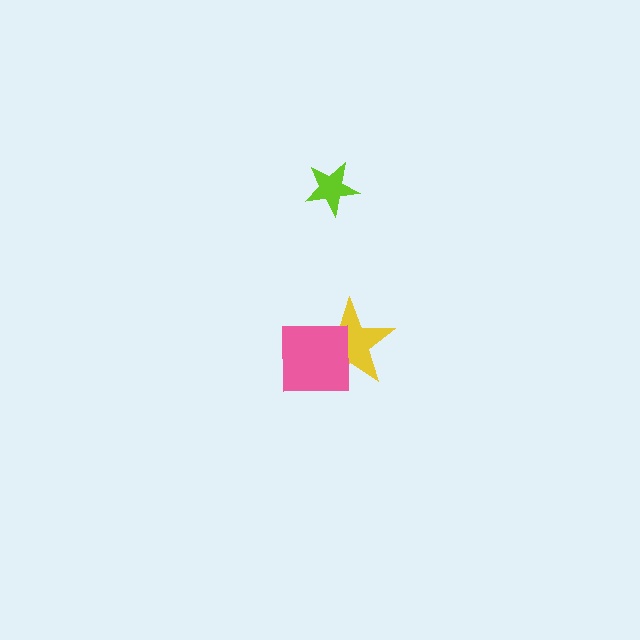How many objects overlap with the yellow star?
1 object overlaps with the yellow star.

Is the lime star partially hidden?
No, no other shape covers it.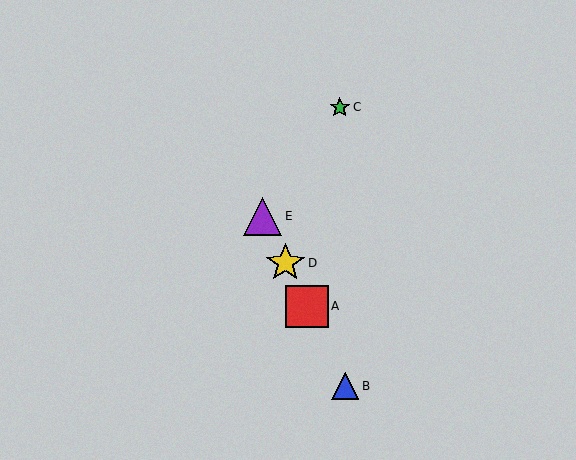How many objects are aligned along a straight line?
4 objects (A, B, D, E) are aligned along a straight line.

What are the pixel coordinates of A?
Object A is at (307, 306).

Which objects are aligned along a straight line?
Objects A, B, D, E are aligned along a straight line.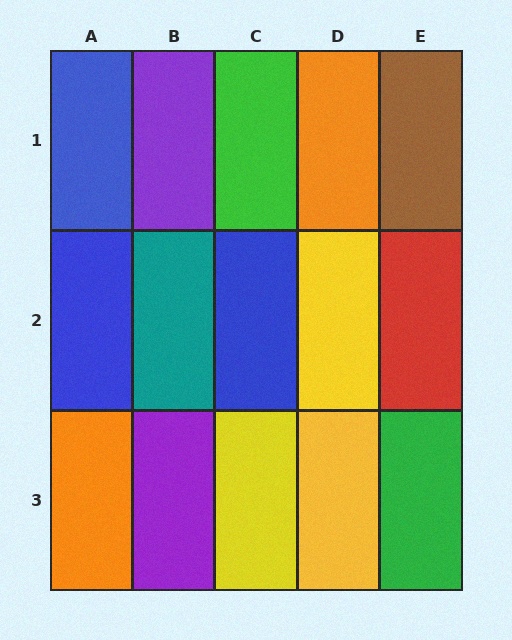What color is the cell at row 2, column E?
Red.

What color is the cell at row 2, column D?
Yellow.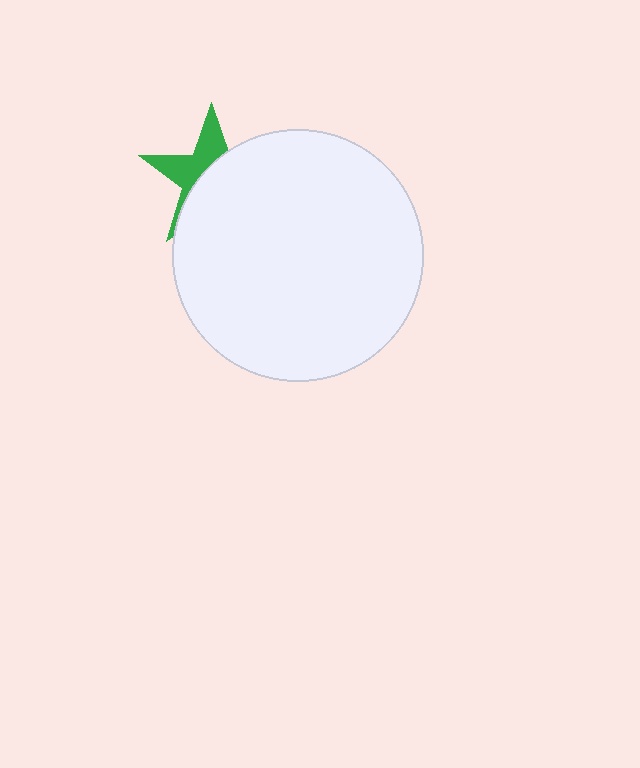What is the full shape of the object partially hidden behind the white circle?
The partially hidden object is a green star.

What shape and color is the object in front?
The object in front is a white circle.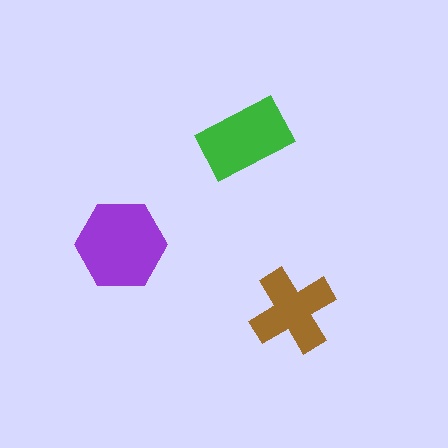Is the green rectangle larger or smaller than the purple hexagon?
Smaller.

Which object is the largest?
The purple hexagon.